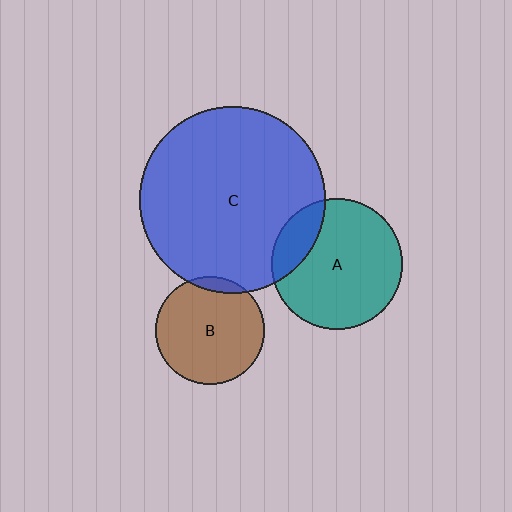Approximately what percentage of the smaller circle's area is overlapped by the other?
Approximately 5%.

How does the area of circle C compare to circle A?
Approximately 2.0 times.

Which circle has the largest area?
Circle C (blue).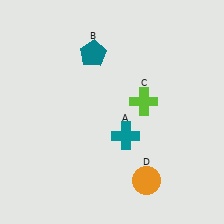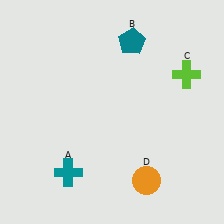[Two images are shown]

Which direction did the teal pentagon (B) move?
The teal pentagon (B) moved right.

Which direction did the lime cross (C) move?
The lime cross (C) moved right.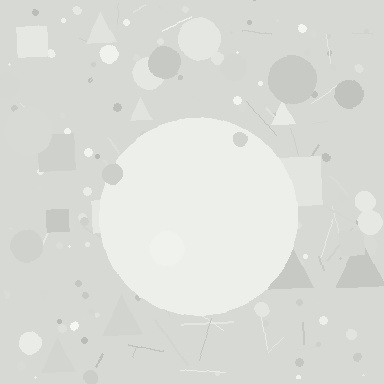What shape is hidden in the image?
A circle is hidden in the image.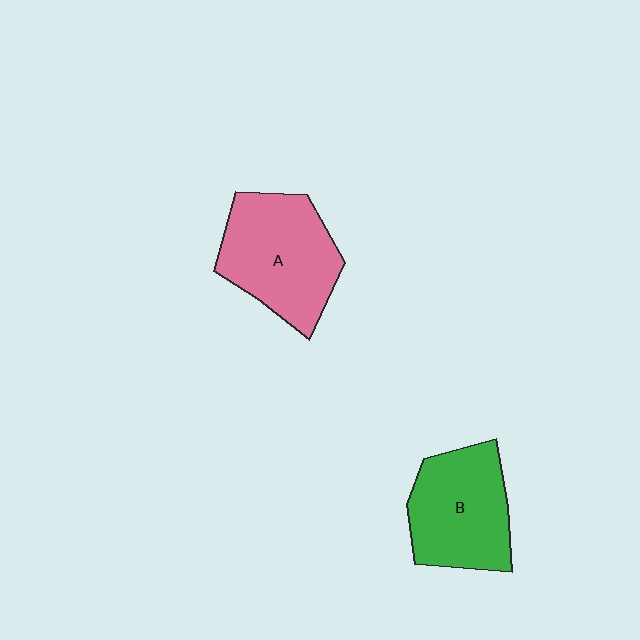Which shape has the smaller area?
Shape B (green).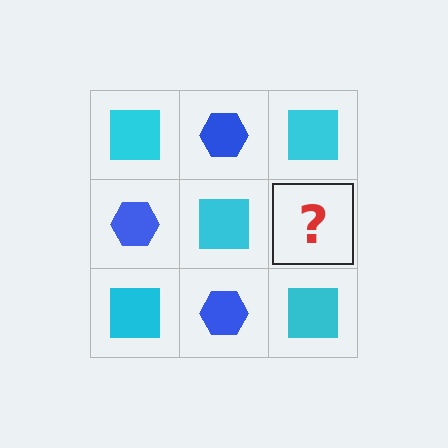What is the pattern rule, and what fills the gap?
The rule is that it alternates cyan square and blue hexagon in a checkerboard pattern. The gap should be filled with a blue hexagon.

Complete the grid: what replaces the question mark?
The question mark should be replaced with a blue hexagon.